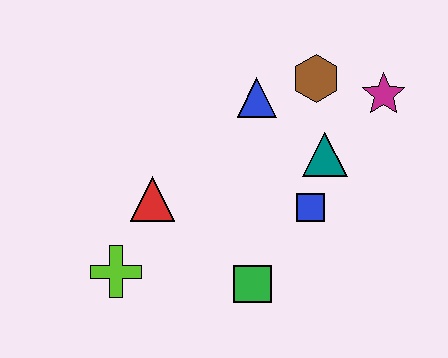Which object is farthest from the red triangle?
The magenta star is farthest from the red triangle.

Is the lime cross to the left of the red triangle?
Yes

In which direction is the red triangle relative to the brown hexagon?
The red triangle is to the left of the brown hexagon.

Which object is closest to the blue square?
The teal triangle is closest to the blue square.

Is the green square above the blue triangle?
No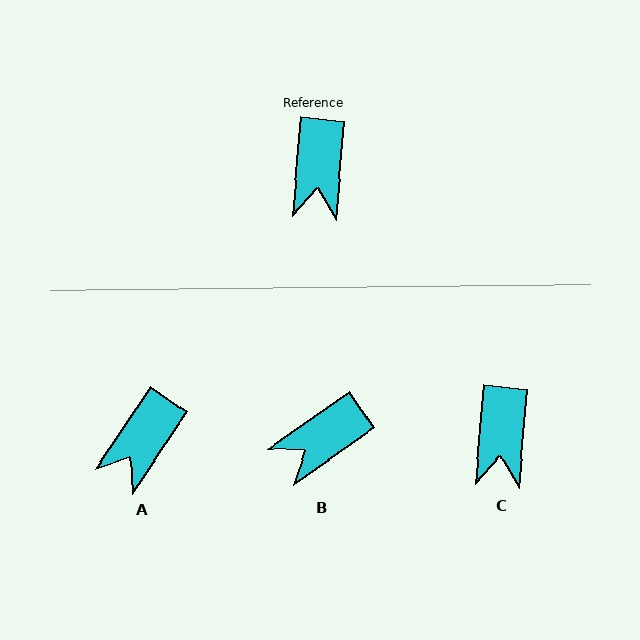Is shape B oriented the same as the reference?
No, it is off by about 50 degrees.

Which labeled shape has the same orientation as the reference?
C.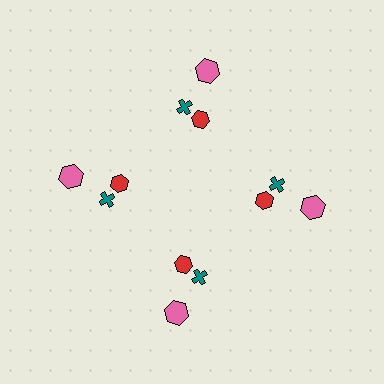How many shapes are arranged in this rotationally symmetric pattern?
There are 12 shapes, arranged in 4 groups of 3.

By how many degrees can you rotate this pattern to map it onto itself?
The pattern maps onto itself every 90 degrees of rotation.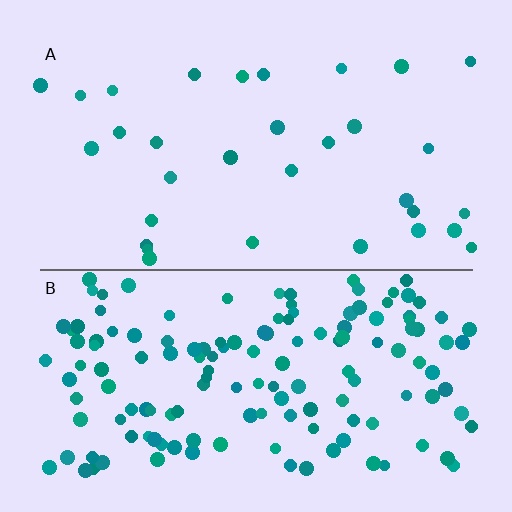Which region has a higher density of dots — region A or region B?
B (the bottom).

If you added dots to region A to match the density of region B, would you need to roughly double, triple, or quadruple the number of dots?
Approximately quadruple.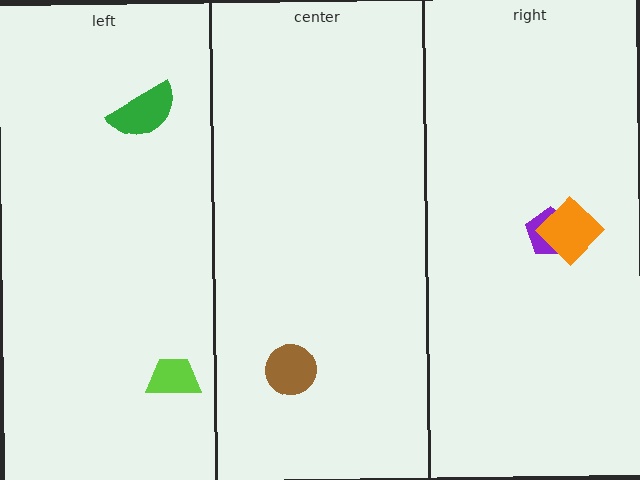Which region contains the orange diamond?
The right region.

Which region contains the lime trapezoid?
The left region.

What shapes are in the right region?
The purple pentagon, the orange diamond.